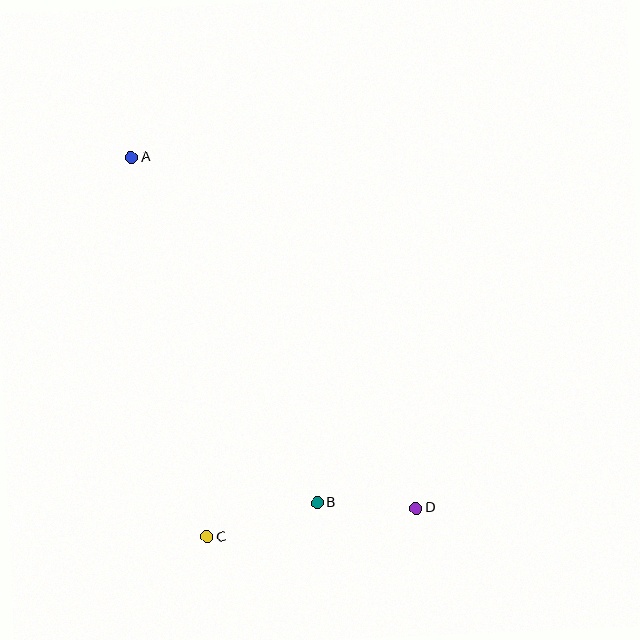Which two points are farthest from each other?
Points A and D are farthest from each other.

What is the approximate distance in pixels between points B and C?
The distance between B and C is approximately 116 pixels.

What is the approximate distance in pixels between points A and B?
The distance between A and B is approximately 392 pixels.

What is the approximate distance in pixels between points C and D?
The distance between C and D is approximately 211 pixels.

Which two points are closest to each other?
Points B and D are closest to each other.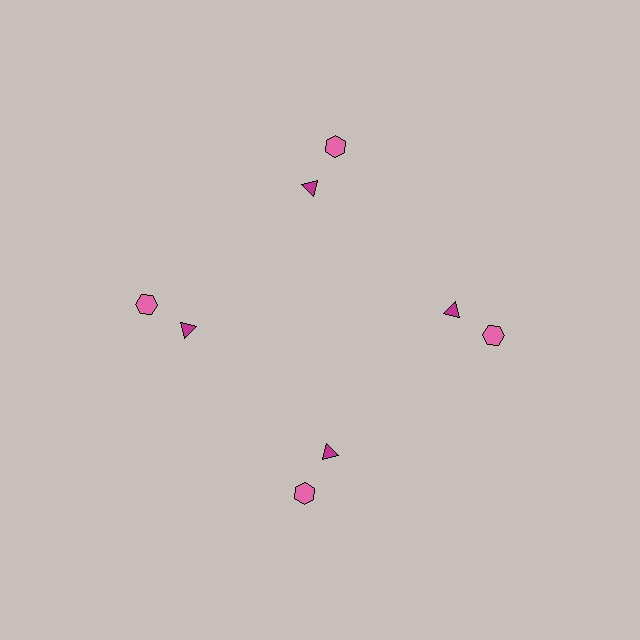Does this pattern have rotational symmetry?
Yes, this pattern has 4-fold rotational symmetry. It looks the same after rotating 90 degrees around the center.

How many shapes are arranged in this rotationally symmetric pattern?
There are 8 shapes, arranged in 4 groups of 2.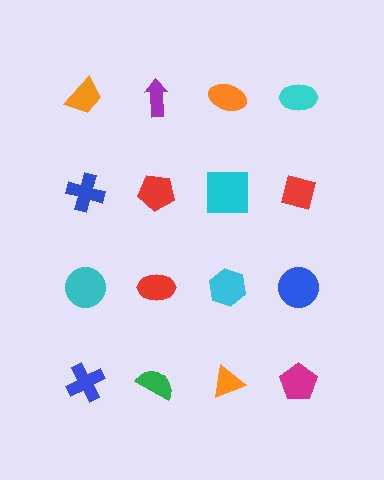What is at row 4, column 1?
A blue cross.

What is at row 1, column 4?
A cyan ellipse.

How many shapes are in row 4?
4 shapes.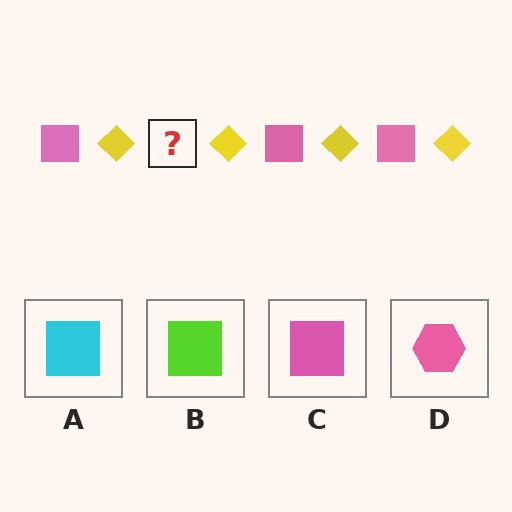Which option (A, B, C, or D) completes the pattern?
C.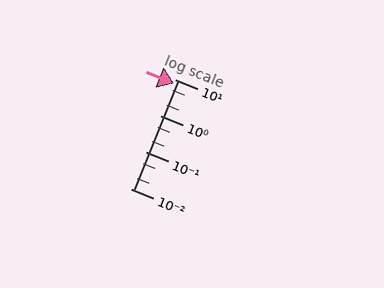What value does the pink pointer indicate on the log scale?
The pointer indicates approximately 7.8.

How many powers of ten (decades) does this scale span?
The scale spans 3 decades, from 0.01 to 10.